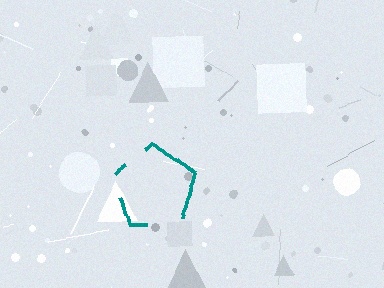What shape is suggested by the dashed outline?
The dashed outline suggests a pentagon.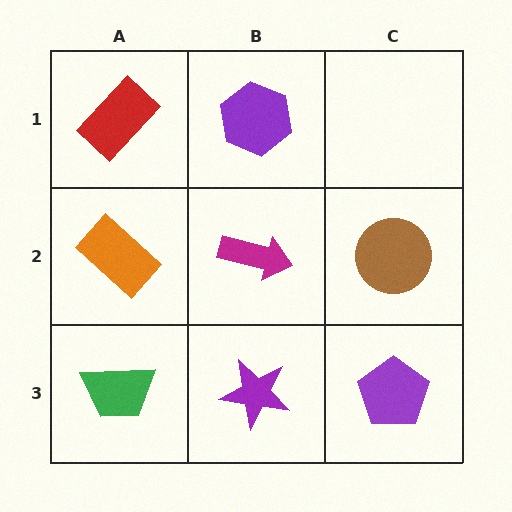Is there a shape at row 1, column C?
No, that cell is empty.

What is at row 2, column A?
An orange rectangle.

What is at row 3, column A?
A green trapezoid.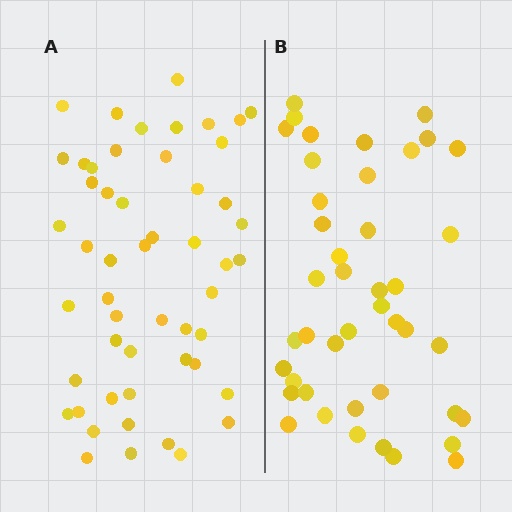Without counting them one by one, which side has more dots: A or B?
Region A (the left region) has more dots.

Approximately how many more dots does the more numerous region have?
Region A has roughly 8 or so more dots than region B.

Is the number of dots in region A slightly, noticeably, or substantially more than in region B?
Region A has only slightly more — the two regions are fairly close. The ratio is roughly 1.2 to 1.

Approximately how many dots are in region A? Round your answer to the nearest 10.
About 50 dots. (The exact count is 52, which rounds to 50.)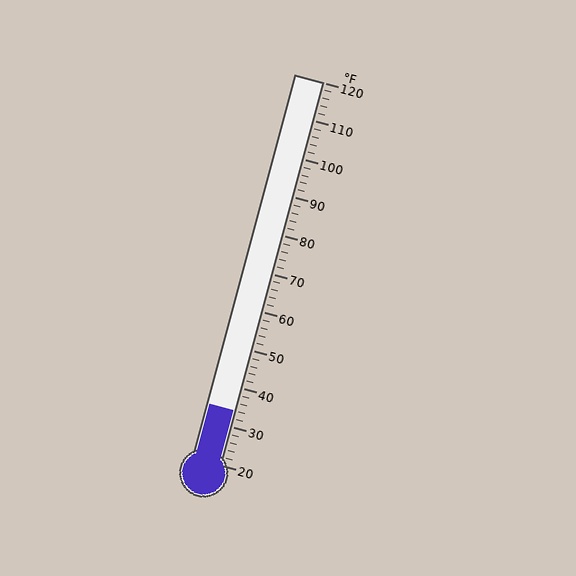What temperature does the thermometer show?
The thermometer shows approximately 34°F.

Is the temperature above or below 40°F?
The temperature is below 40°F.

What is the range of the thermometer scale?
The thermometer scale ranges from 20°F to 120°F.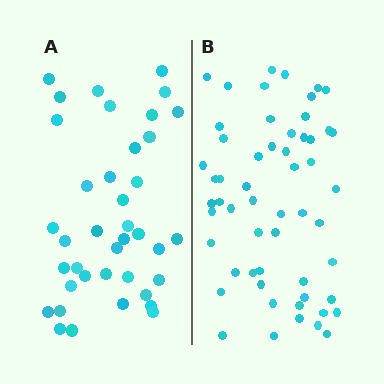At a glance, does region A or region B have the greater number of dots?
Region B (the right region) has more dots.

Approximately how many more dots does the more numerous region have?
Region B has approximately 15 more dots than region A.